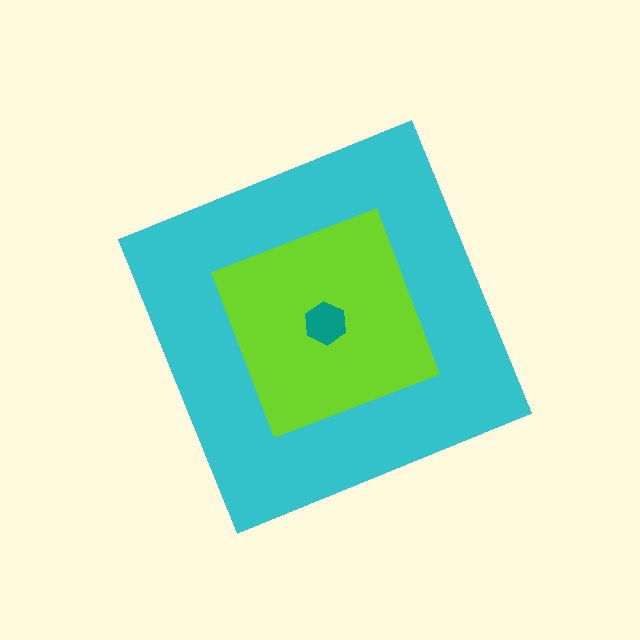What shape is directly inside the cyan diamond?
The lime square.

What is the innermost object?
The teal hexagon.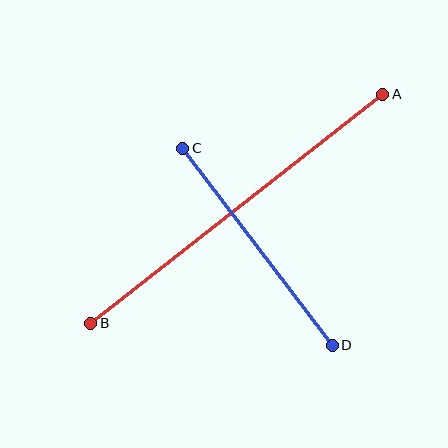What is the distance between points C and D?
The distance is approximately 247 pixels.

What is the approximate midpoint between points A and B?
The midpoint is at approximately (237, 209) pixels.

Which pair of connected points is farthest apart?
Points A and B are farthest apart.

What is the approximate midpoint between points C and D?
The midpoint is at approximately (257, 247) pixels.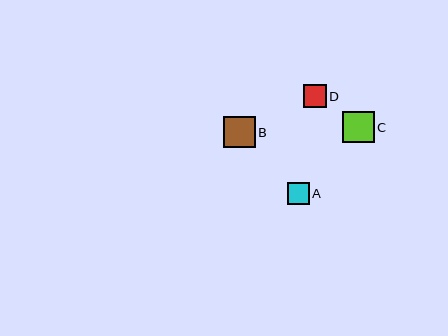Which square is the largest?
Square B is the largest with a size of approximately 32 pixels.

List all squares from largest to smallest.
From largest to smallest: B, C, D, A.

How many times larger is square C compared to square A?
Square C is approximately 1.5 times the size of square A.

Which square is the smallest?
Square A is the smallest with a size of approximately 21 pixels.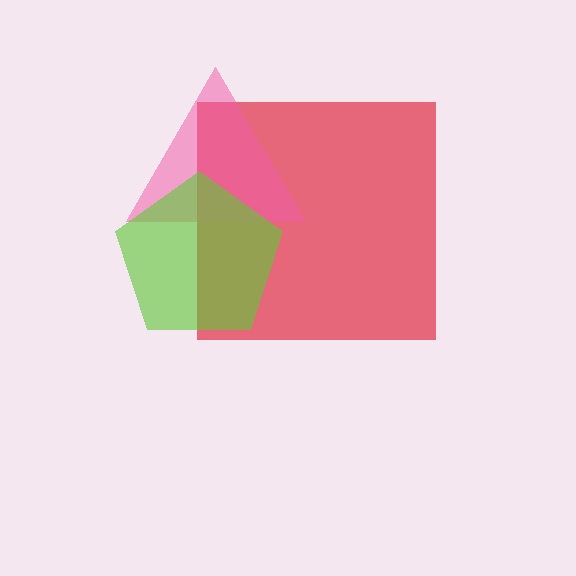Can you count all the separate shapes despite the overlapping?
Yes, there are 3 separate shapes.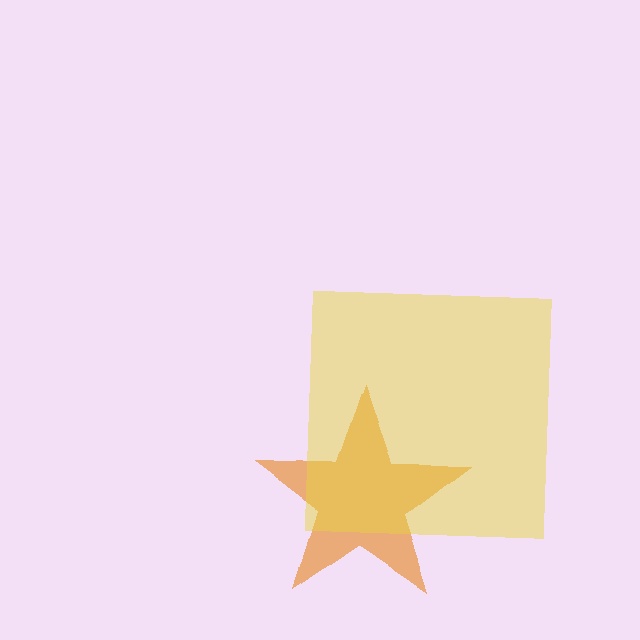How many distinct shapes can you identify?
There are 2 distinct shapes: an orange star, a yellow square.